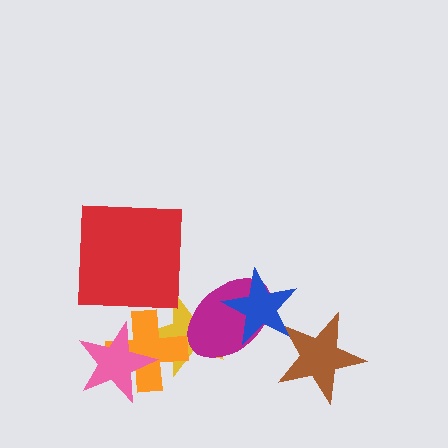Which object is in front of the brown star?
The blue star is in front of the brown star.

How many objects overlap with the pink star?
2 objects overlap with the pink star.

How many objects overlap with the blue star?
2 objects overlap with the blue star.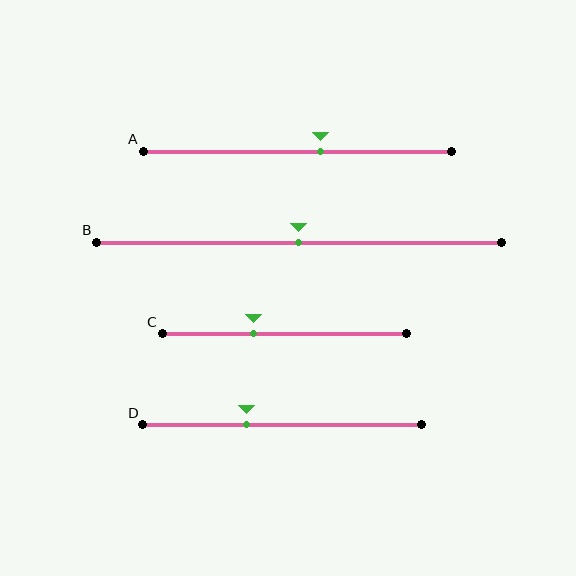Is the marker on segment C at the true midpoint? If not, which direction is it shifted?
No, the marker on segment C is shifted to the left by about 12% of the segment length.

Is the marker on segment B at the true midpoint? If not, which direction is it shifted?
Yes, the marker on segment B is at the true midpoint.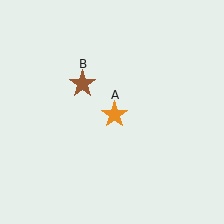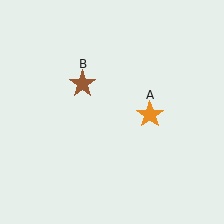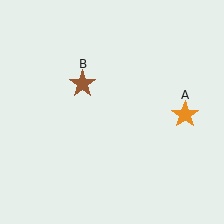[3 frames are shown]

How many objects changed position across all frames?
1 object changed position: orange star (object A).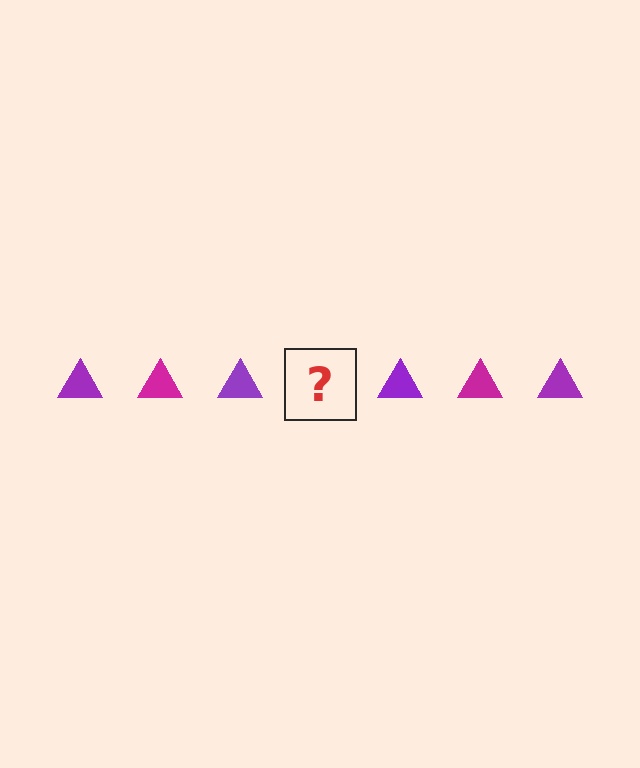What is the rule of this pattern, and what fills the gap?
The rule is that the pattern cycles through purple, magenta triangles. The gap should be filled with a magenta triangle.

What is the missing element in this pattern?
The missing element is a magenta triangle.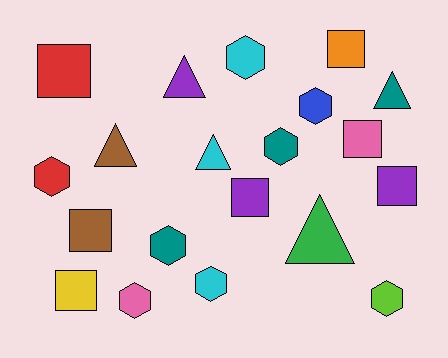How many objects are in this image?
There are 20 objects.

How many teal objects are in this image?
There are 3 teal objects.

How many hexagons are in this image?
There are 8 hexagons.